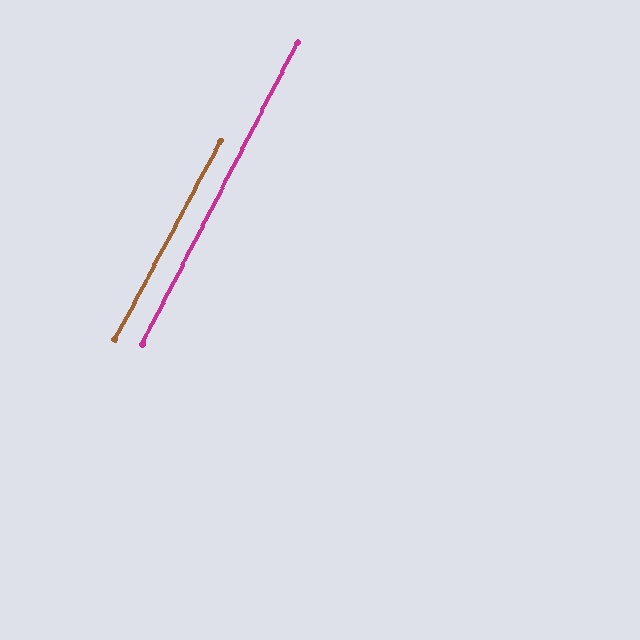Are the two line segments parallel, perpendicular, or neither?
Parallel — their directions differ by only 0.8°.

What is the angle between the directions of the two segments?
Approximately 1 degree.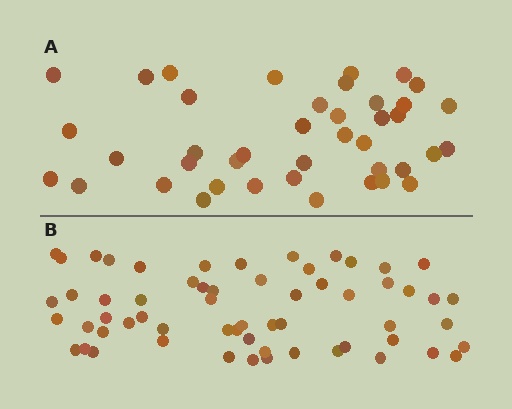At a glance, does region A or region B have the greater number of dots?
Region B (the bottom region) has more dots.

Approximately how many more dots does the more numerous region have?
Region B has approximately 20 more dots than region A.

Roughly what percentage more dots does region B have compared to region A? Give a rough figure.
About 45% more.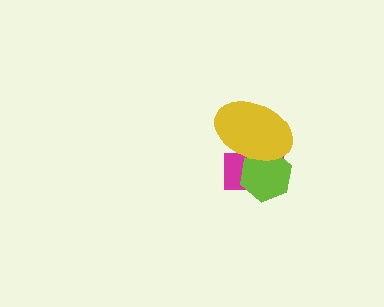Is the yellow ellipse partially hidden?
No, no other shape covers it.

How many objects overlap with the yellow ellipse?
2 objects overlap with the yellow ellipse.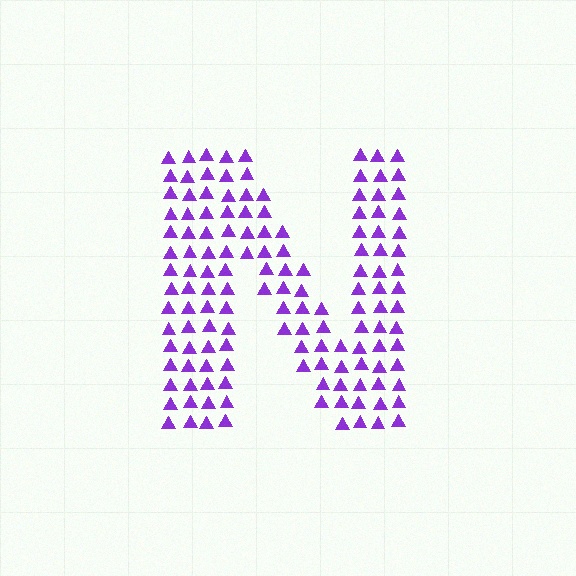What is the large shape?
The large shape is the letter N.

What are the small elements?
The small elements are triangles.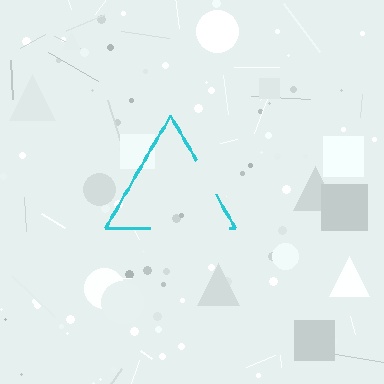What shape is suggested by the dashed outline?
The dashed outline suggests a triangle.